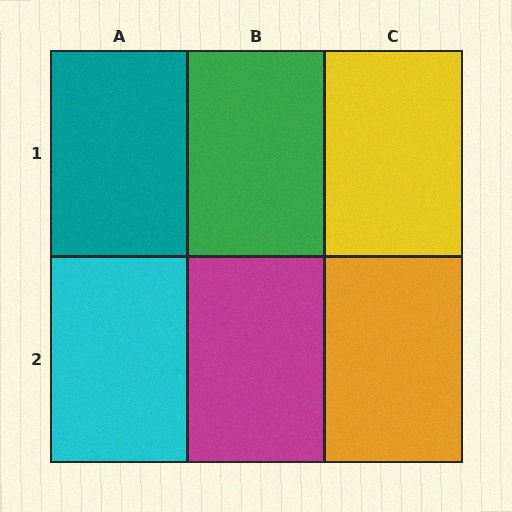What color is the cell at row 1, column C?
Yellow.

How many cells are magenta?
1 cell is magenta.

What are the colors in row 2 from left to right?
Cyan, magenta, orange.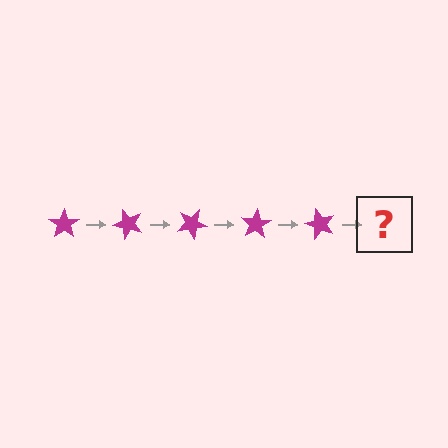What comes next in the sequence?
The next element should be a magenta star rotated 250 degrees.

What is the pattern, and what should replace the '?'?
The pattern is that the star rotates 50 degrees each step. The '?' should be a magenta star rotated 250 degrees.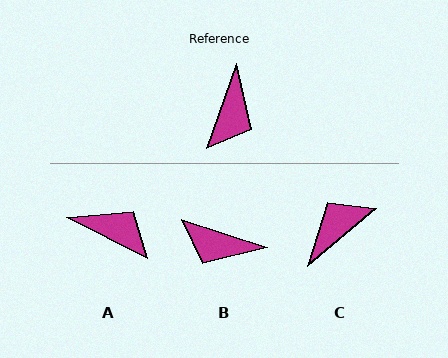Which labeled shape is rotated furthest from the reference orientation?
C, about 150 degrees away.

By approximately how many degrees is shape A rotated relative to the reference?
Approximately 82 degrees counter-clockwise.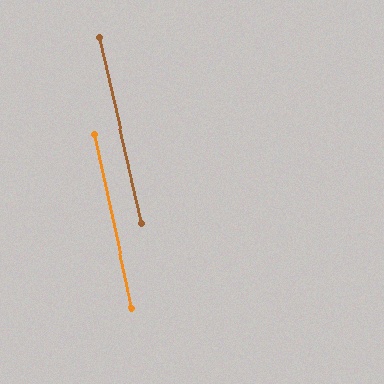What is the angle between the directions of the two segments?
Approximately 1 degree.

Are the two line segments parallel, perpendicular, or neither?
Parallel — their directions differ by only 0.9°.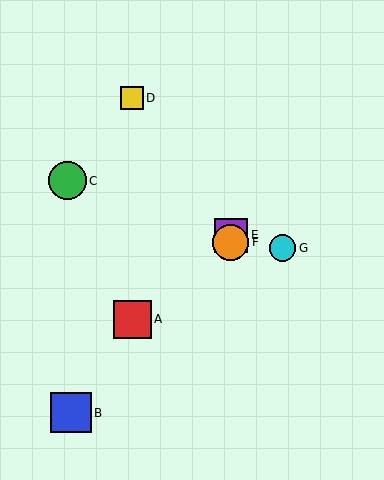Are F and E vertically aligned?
Yes, both are at x≈231.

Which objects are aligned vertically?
Objects E, F are aligned vertically.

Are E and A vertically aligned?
No, E is at x≈231 and A is at x≈132.